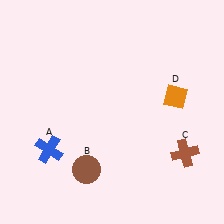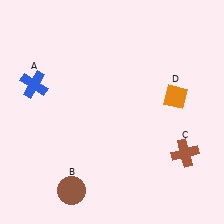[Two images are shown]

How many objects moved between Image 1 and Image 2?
2 objects moved between the two images.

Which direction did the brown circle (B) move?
The brown circle (B) moved down.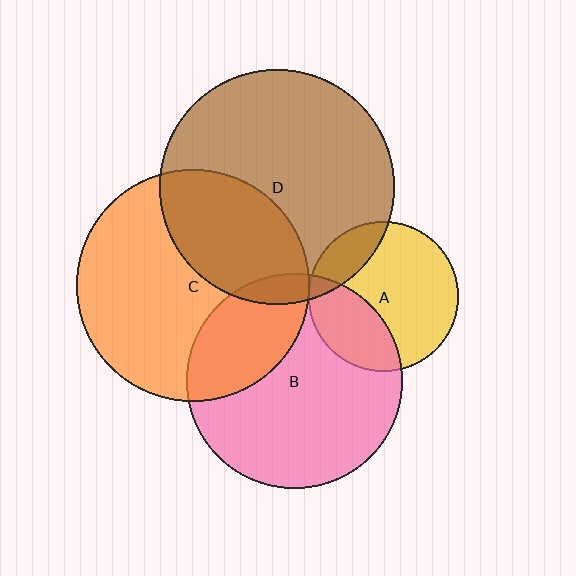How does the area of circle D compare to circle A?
Approximately 2.5 times.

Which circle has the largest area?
Circle D (brown).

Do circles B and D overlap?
Yes.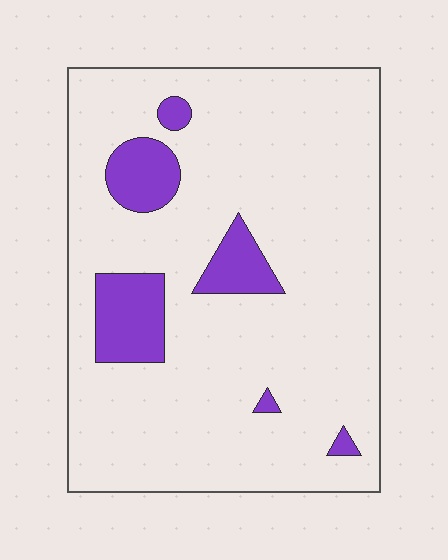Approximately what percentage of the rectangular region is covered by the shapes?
Approximately 10%.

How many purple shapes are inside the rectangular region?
6.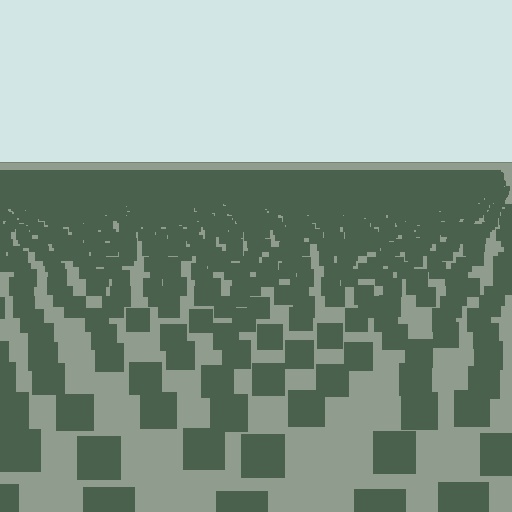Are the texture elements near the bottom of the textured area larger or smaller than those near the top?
Larger. Near the bottom, elements are closer to the viewer and appear at a bigger on-screen size.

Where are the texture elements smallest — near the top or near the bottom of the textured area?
Near the top.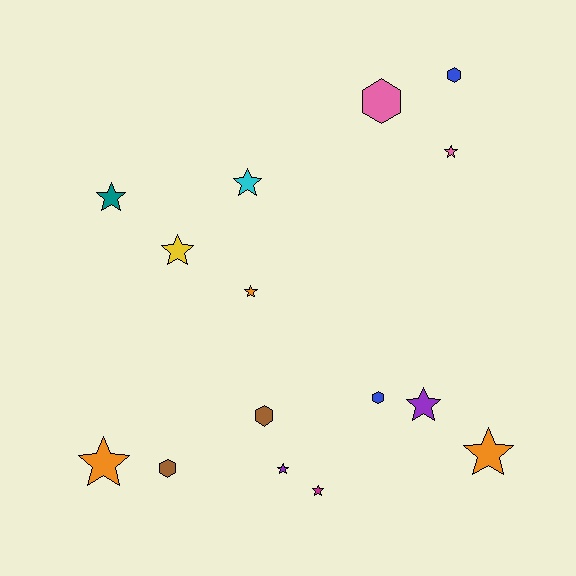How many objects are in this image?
There are 15 objects.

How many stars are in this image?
There are 10 stars.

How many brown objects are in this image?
There are 2 brown objects.